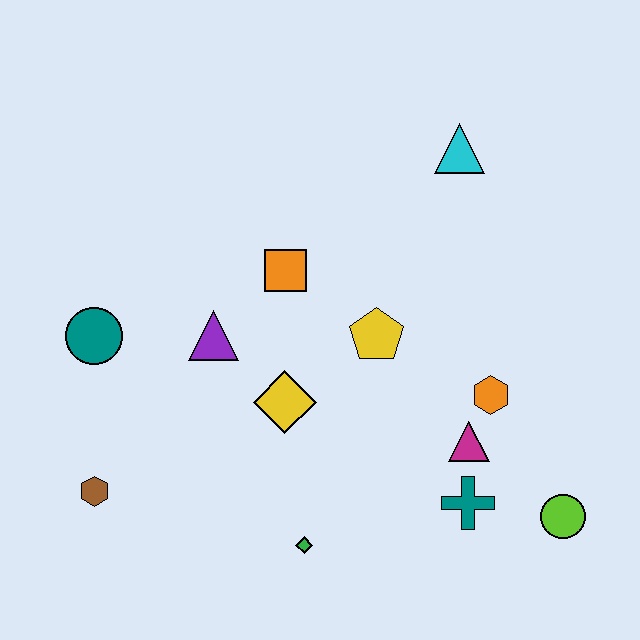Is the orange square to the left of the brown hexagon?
No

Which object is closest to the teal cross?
The magenta triangle is closest to the teal cross.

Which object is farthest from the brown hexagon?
The cyan triangle is farthest from the brown hexagon.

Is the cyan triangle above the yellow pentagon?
Yes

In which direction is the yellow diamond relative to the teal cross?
The yellow diamond is to the left of the teal cross.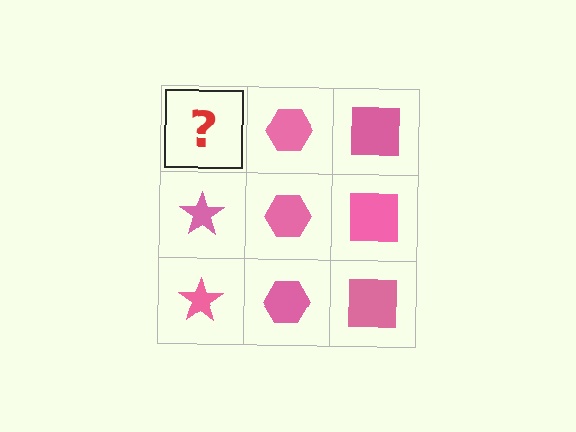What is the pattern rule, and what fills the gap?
The rule is that each column has a consistent shape. The gap should be filled with a pink star.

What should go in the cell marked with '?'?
The missing cell should contain a pink star.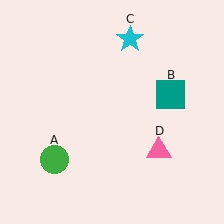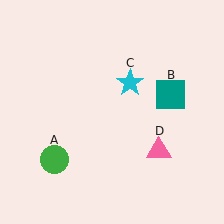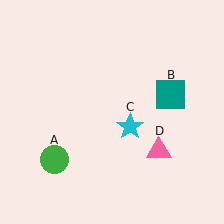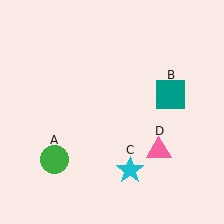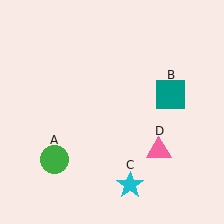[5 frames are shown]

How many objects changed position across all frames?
1 object changed position: cyan star (object C).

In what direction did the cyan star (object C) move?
The cyan star (object C) moved down.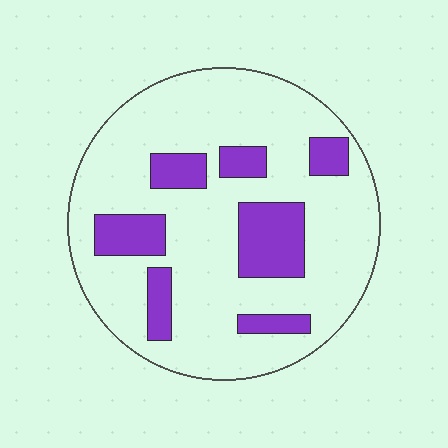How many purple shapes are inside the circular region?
7.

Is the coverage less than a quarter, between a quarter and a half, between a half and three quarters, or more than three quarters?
Less than a quarter.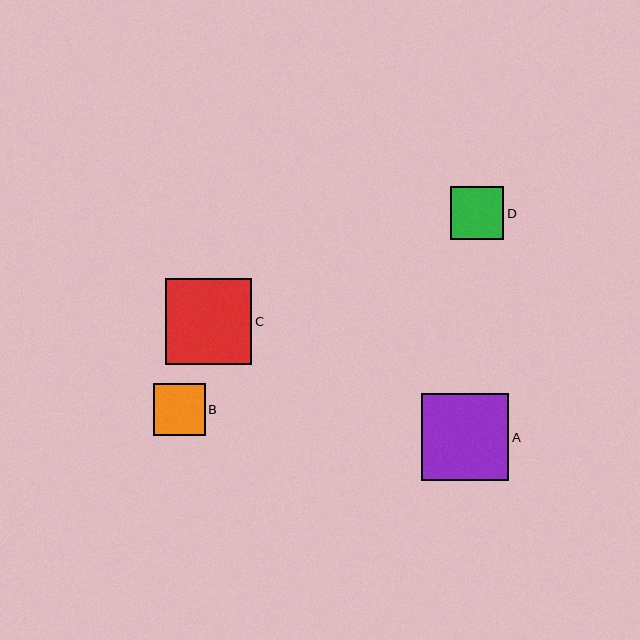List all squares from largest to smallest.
From largest to smallest: A, C, D, B.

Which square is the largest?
Square A is the largest with a size of approximately 87 pixels.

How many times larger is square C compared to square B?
Square C is approximately 1.7 times the size of square B.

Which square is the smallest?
Square B is the smallest with a size of approximately 52 pixels.